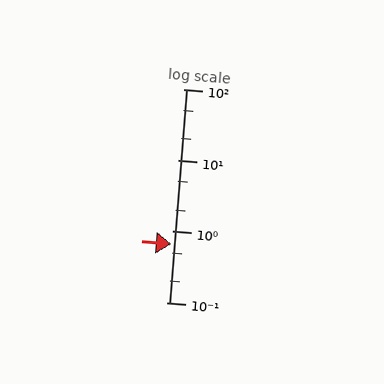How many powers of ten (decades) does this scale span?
The scale spans 3 decades, from 0.1 to 100.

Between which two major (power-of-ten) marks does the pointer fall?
The pointer is between 0.1 and 1.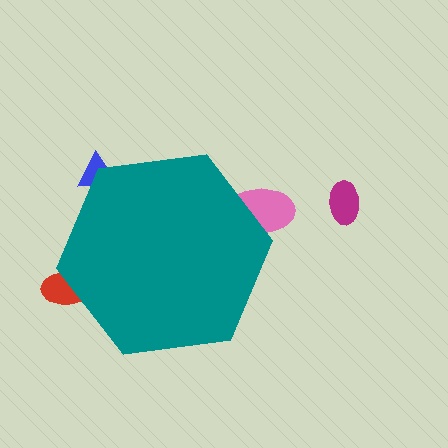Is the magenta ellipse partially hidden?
No, the magenta ellipse is fully visible.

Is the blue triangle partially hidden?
Yes, the blue triangle is partially hidden behind the teal hexagon.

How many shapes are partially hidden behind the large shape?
3 shapes are partially hidden.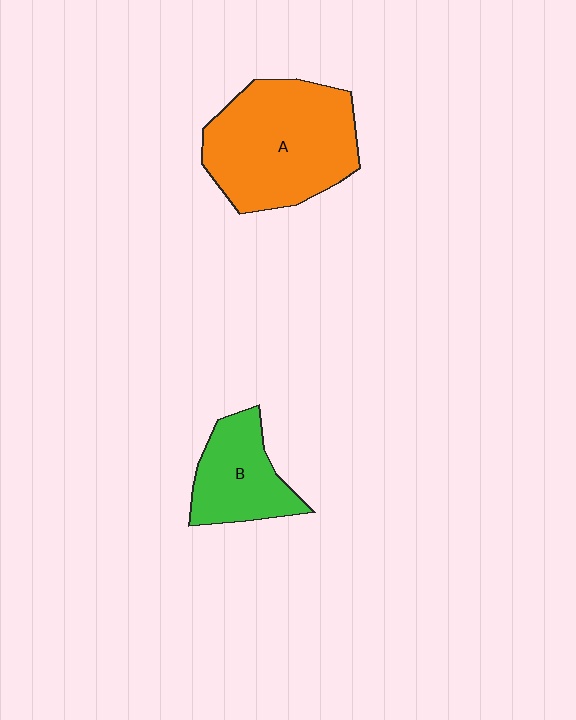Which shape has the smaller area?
Shape B (green).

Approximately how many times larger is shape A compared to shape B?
Approximately 1.9 times.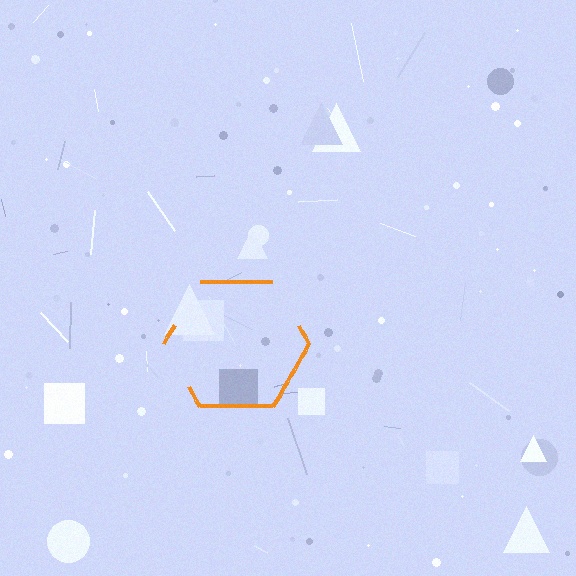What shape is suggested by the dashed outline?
The dashed outline suggests a hexagon.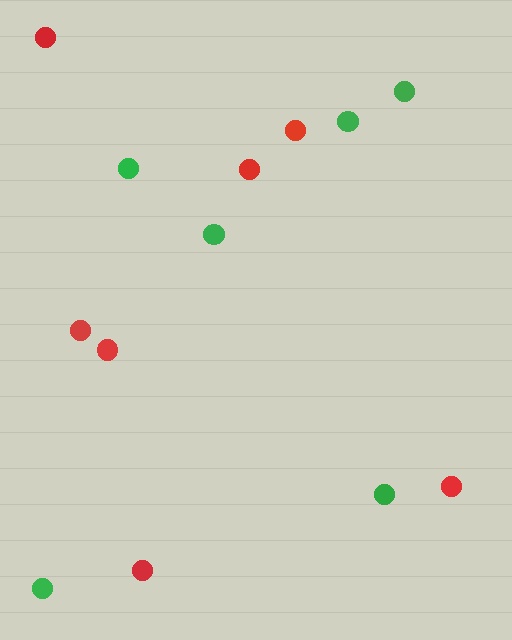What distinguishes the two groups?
There are 2 groups: one group of green circles (6) and one group of red circles (7).